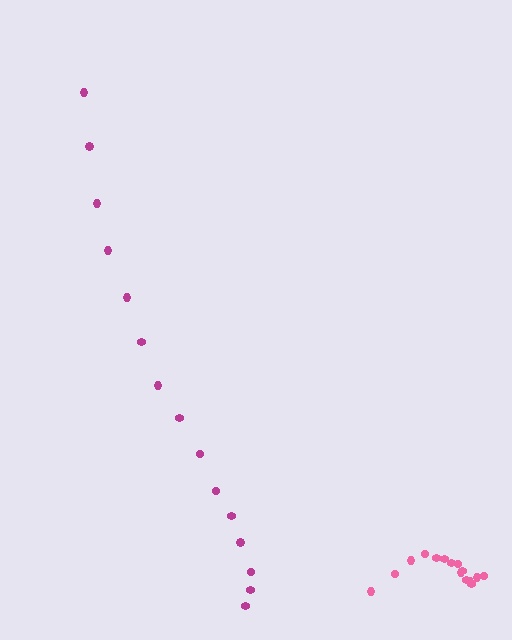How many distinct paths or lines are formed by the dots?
There are 2 distinct paths.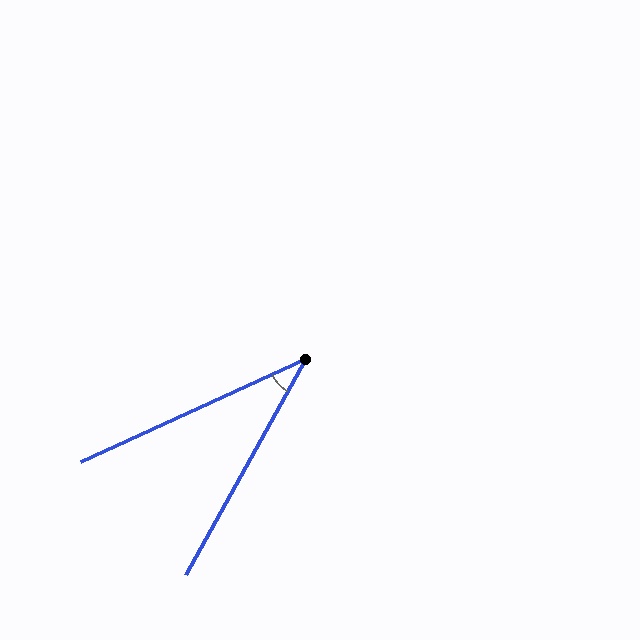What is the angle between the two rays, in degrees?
Approximately 36 degrees.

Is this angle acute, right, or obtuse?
It is acute.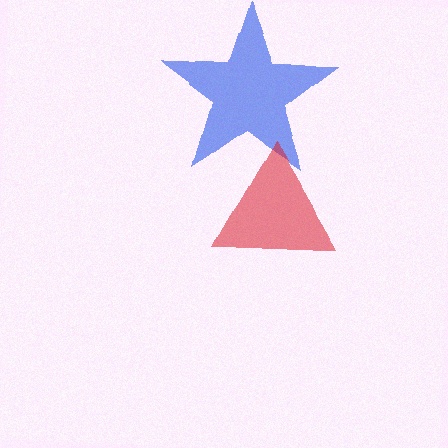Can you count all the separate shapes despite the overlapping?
Yes, there are 2 separate shapes.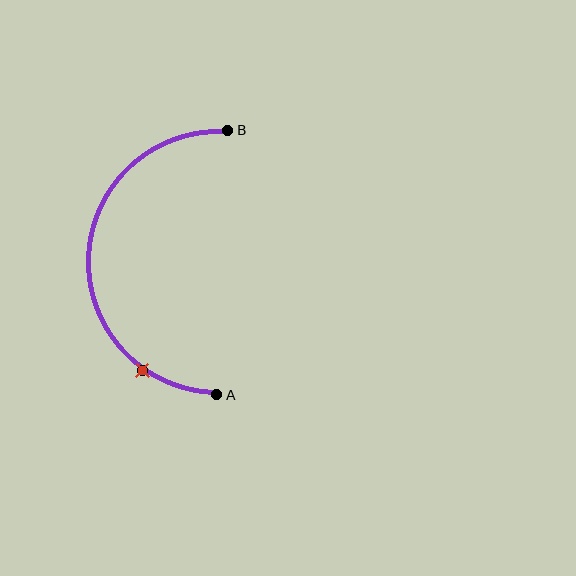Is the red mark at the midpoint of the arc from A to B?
No. The red mark lies on the arc but is closer to endpoint A. The arc midpoint would be at the point on the curve equidistant along the arc from both A and B.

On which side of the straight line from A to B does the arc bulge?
The arc bulges to the left of the straight line connecting A and B.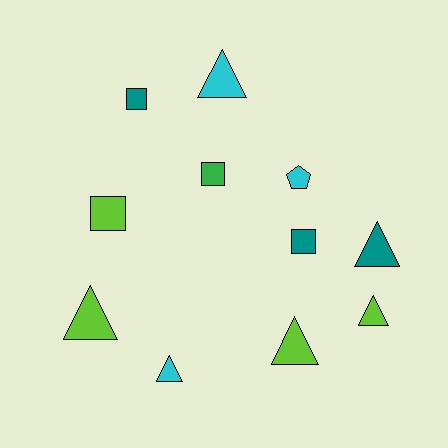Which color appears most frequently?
Lime, with 4 objects.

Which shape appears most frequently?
Triangle, with 6 objects.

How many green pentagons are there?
There are no green pentagons.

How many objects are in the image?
There are 11 objects.